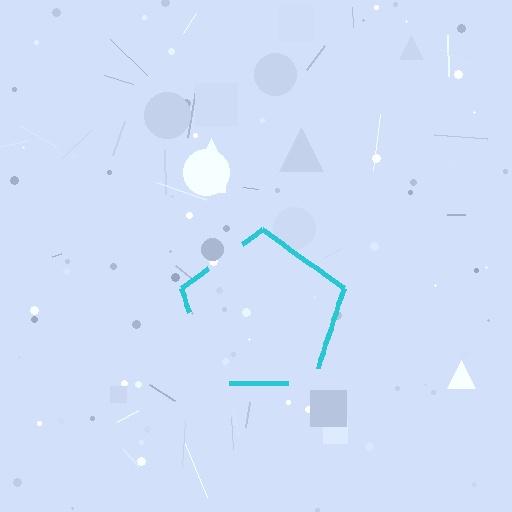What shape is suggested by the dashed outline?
The dashed outline suggests a pentagon.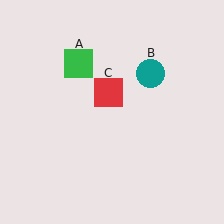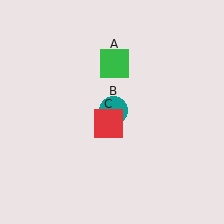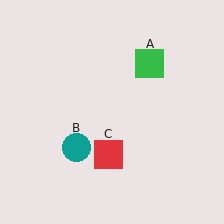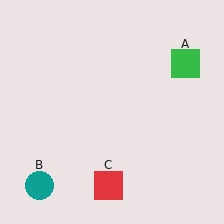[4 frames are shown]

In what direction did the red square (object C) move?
The red square (object C) moved down.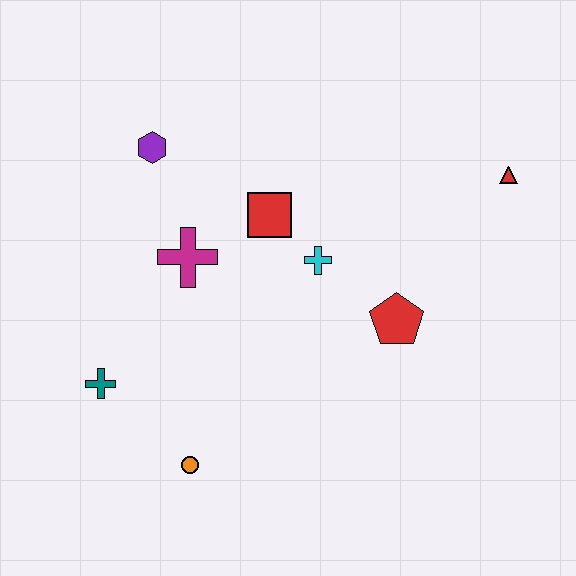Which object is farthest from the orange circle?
The red triangle is farthest from the orange circle.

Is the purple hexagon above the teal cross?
Yes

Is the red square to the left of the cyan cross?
Yes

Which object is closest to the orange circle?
The teal cross is closest to the orange circle.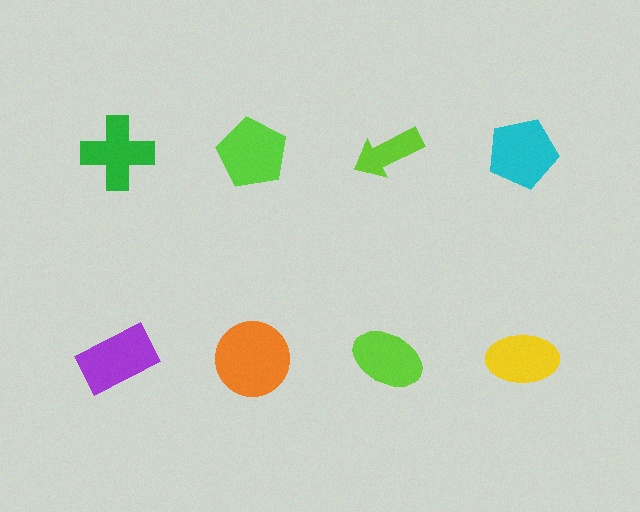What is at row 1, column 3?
A lime arrow.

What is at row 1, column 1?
A green cross.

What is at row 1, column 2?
A lime pentagon.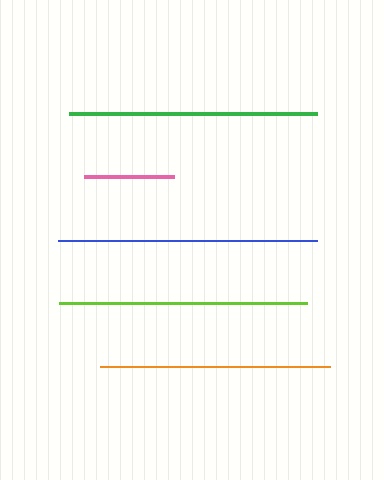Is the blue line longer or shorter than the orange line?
The blue line is longer than the orange line.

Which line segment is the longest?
The blue line is the longest at approximately 259 pixels.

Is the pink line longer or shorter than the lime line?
The lime line is longer than the pink line.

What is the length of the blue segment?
The blue segment is approximately 259 pixels long.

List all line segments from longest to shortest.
From longest to shortest: blue, lime, green, orange, pink.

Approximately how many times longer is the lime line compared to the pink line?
The lime line is approximately 2.8 times the length of the pink line.